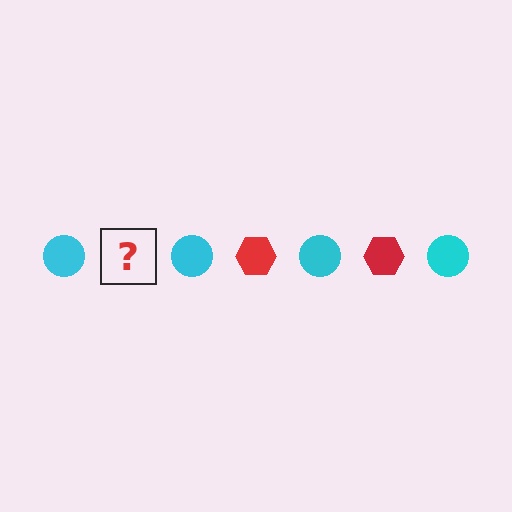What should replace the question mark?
The question mark should be replaced with a red hexagon.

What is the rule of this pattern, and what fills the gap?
The rule is that the pattern alternates between cyan circle and red hexagon. The gap should be filled with a red hexagon.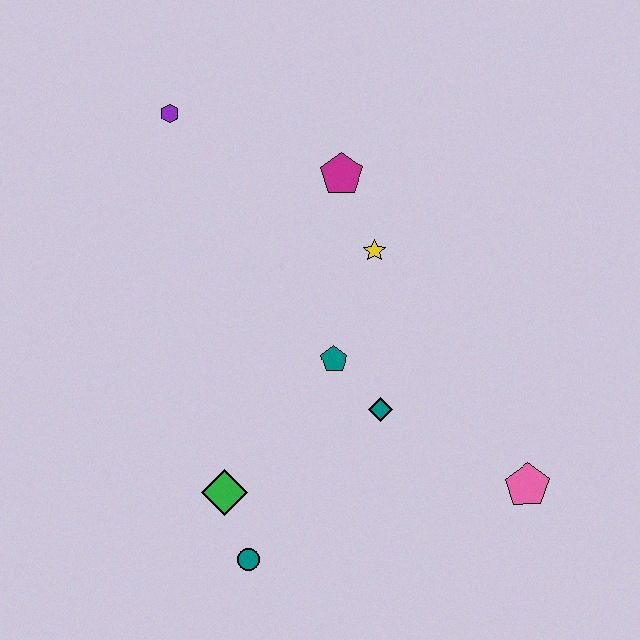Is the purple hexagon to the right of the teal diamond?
No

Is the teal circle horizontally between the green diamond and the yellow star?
Yes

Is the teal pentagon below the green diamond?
No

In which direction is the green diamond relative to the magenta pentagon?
The green diamond is below the magenta pentagon.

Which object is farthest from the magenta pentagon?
The teal circle is farthest from the magenta pentagon.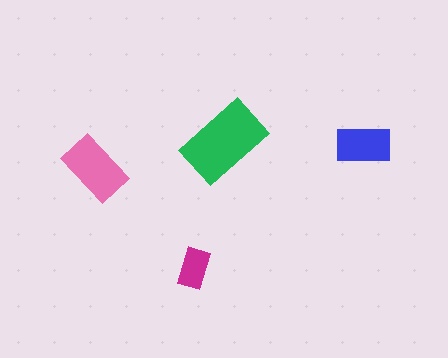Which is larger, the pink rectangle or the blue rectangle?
The pink one.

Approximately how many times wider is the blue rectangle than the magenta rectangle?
About 1.5 times wider.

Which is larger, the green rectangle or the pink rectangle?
The green one.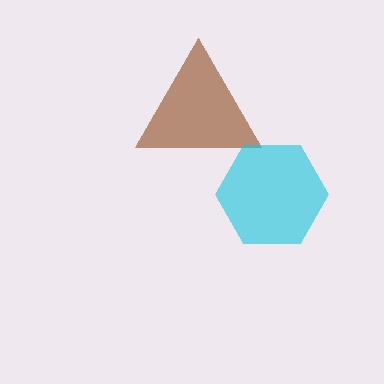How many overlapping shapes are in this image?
There are 2 overlapping shapes in the image.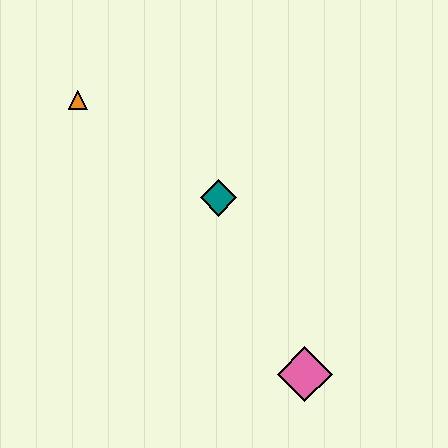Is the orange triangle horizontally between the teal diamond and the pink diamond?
No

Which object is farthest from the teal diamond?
The pink diamond is farthest from the teal diamond.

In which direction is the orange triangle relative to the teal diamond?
The orange triangle is to the left of the teal diamond.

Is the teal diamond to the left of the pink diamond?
Yes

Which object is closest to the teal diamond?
The orange triangle is closest to the teal diamond.